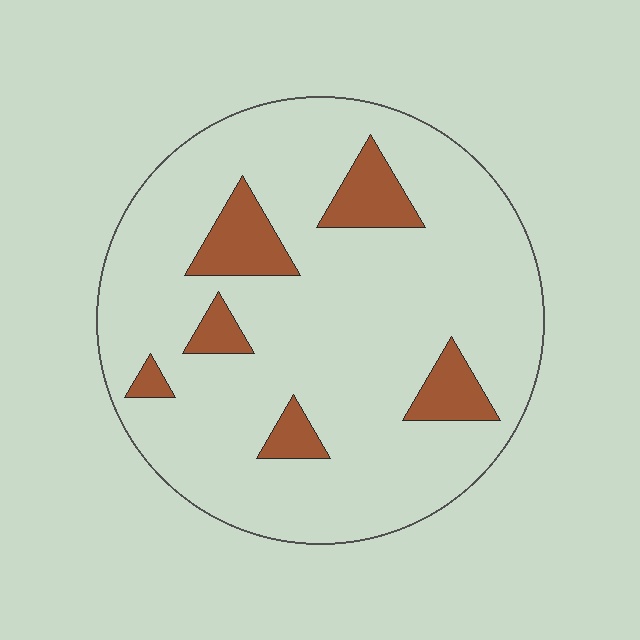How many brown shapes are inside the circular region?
6.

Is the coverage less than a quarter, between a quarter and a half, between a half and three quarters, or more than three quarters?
Less than a quarter.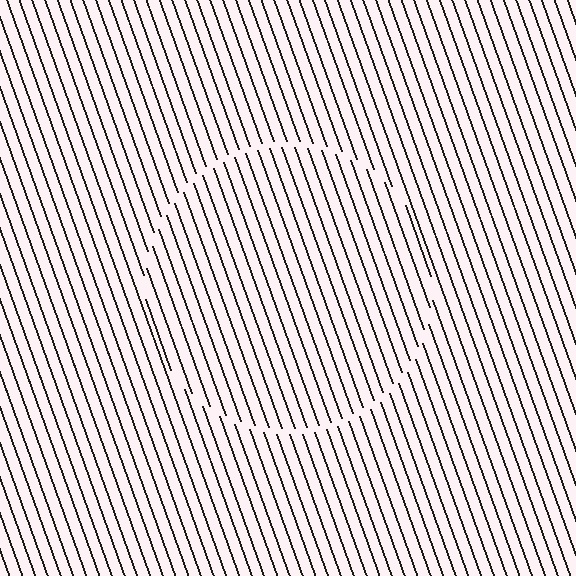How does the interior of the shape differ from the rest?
The interior of the shape contains the same grating, shifted by half a period — the contour is defined by the phase discontinuity where line-ends from the inner and outer gratings abut.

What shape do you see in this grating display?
An illusory circle. The interior of the shape contains the same grating, shifted by half a period — the contour is defined by the phase discontinuity where line-ends from the inner and outer gratings abut.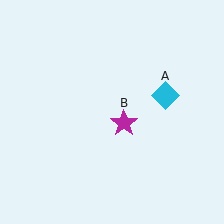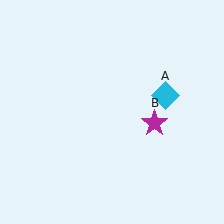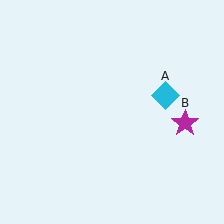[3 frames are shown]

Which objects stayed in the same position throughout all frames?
Cyan diamond (object A) remained stationary.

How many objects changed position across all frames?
1 object changed position: magenta star (object B).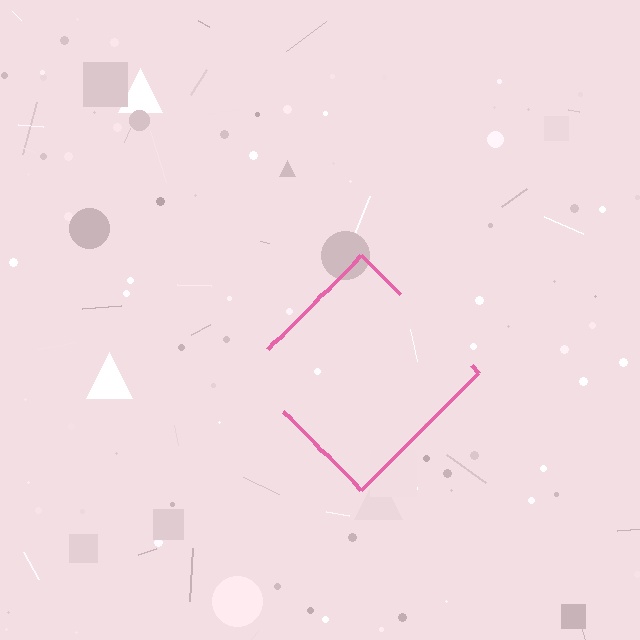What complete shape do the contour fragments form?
The contour fragments form a diamond.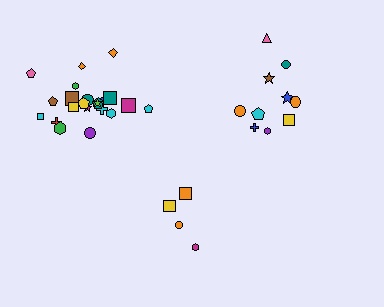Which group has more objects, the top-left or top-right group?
The top-left group.